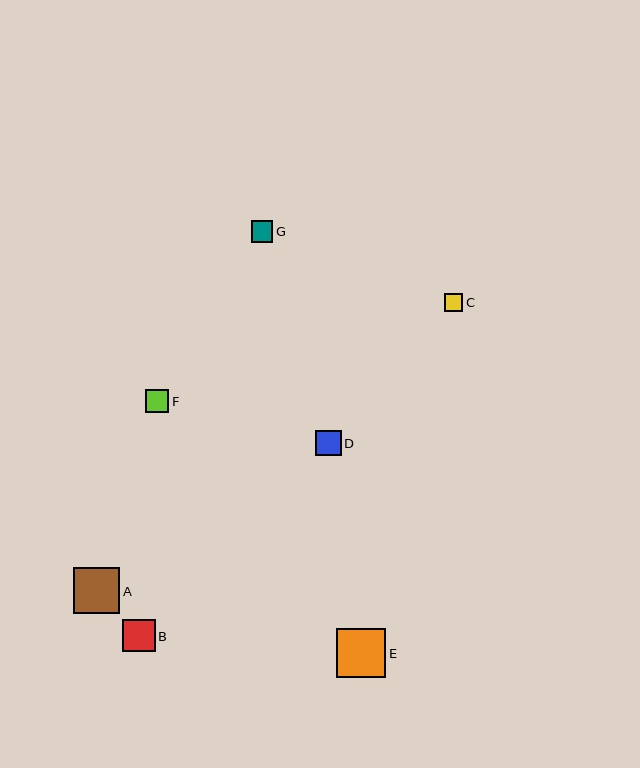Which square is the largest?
Square E is the largest with a size of approximately 49 pixels.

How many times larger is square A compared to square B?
Square A is approximately 1.4 times the size of square B.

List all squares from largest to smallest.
From largest to smallest: E, A, B, D, F, G, C.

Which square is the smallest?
Square C is the smallest with a size of approximately 18 pixels.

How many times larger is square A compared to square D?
Square A is approximately 1.8 times the size of square D.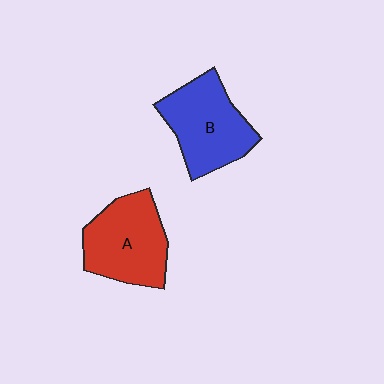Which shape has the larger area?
Shape A (red).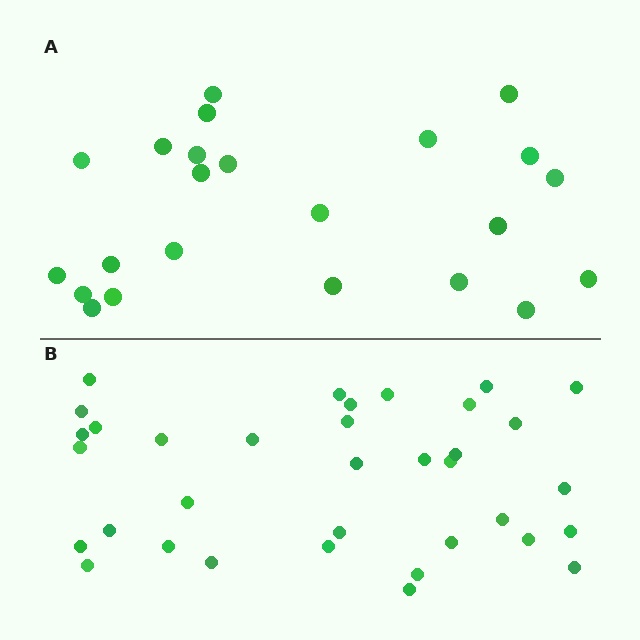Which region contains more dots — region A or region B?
Region B (the bottom region) has more dots.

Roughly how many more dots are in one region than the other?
Region B has roughly 12 or so more dots than region A.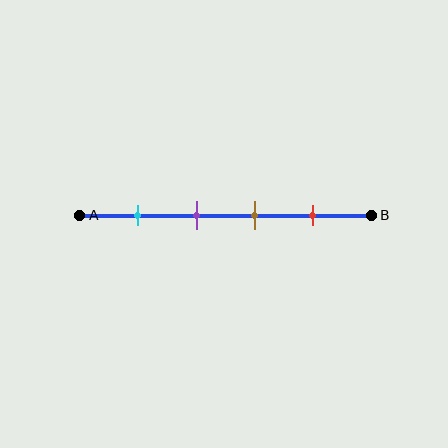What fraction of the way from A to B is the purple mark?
The purple mark is approximately 40% (0.4) of the way from A to B.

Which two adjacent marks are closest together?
The purple and brown marks are the closest adjacent pair.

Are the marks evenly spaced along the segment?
Yes, the marks are approximately evenly spaced.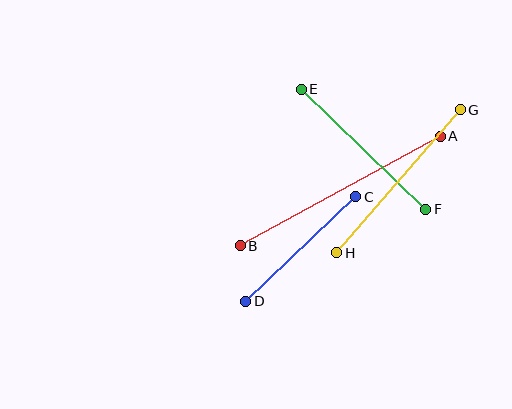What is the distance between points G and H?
The distance is approximately 189 pixels.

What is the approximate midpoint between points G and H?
The midpoint is at approximately (398, 181) pixels.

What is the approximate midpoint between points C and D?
The midpoint is at approximately (301, 249) pixels.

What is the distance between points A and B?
The distance is approximately 228 pixels.